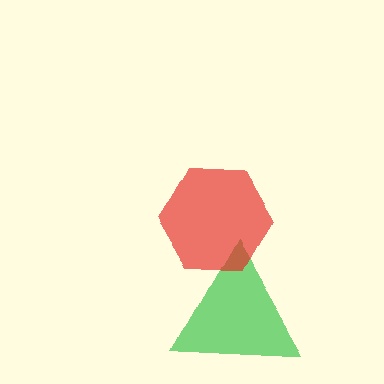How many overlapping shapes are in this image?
There are 2 overlapping shapes in the image.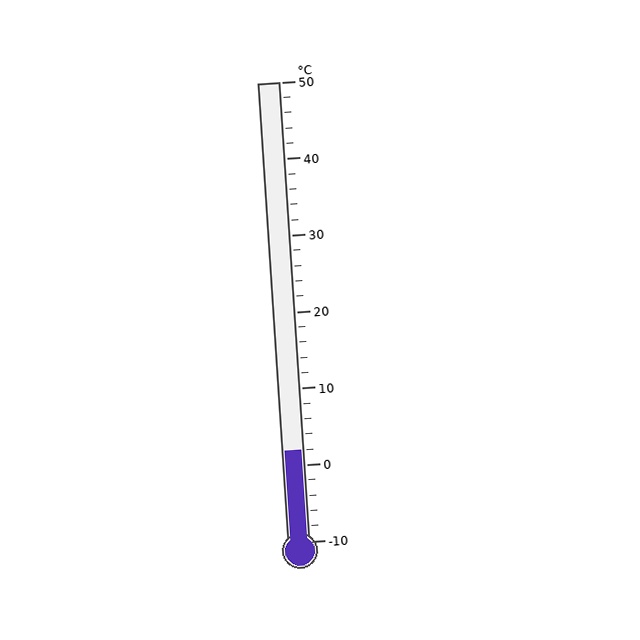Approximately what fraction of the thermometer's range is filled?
The thermometer is filled to approximately 20% of its range.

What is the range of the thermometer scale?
The thermometer scale ranges from -10°C to 50°C.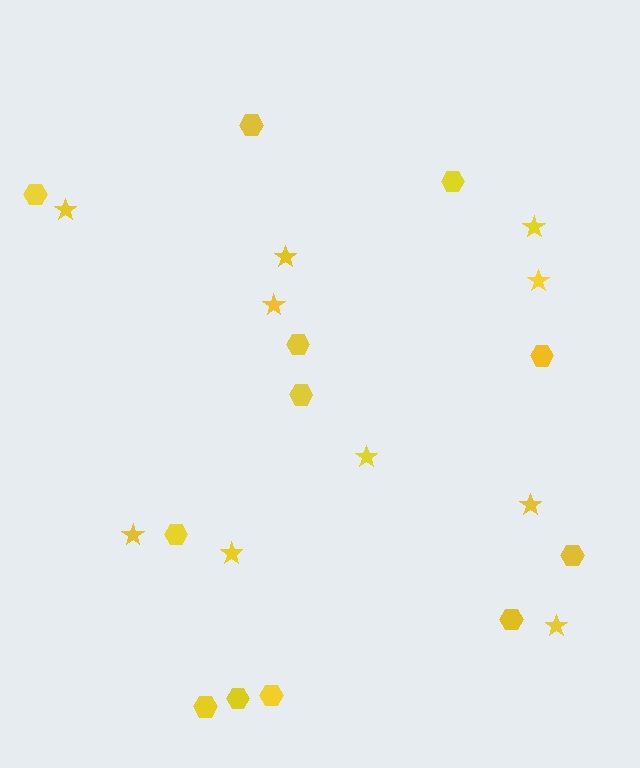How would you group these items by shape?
There are 2 groups: one group of hexagons (12) and one group of stars (10).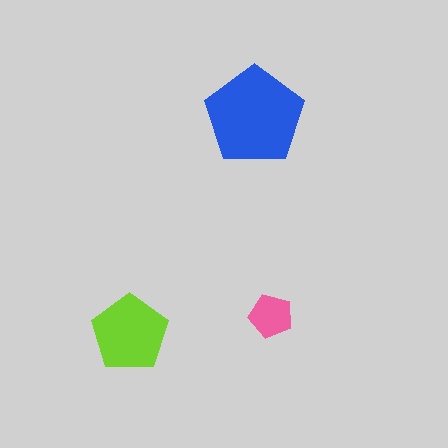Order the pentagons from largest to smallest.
the blue one, the lime one, the pink one.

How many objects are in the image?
There are 3 objects in the image.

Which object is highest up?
The blue pentagon is topmost.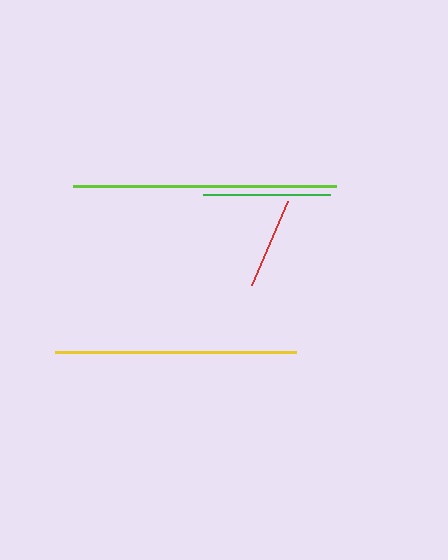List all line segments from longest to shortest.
From longest to shortest: lime, yellow, green, red.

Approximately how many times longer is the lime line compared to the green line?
The lime line is approximately 2.1 times the length of the green line.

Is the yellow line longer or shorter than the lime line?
The lime line is longer than the yellow line.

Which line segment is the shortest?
The red line is the shortest at approximately 92 pixels.